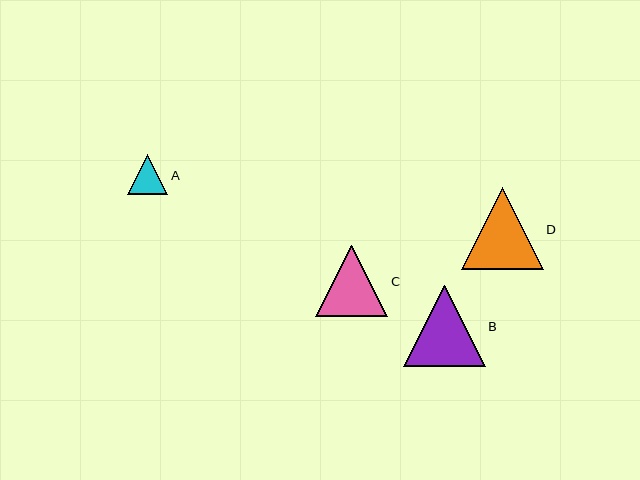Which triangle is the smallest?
Triangle A is the smallest with a size of approximately 40 pixels.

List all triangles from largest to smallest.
From largest to smallest: B, D, C, A.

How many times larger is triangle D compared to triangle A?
Triangle D is approximately 2.0 times the size of triangle A.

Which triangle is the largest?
Triangle B is the largest with a size of approximately 82 pixels.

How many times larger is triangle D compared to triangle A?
Triangle D is approximately 2.0 times the size of triangle A.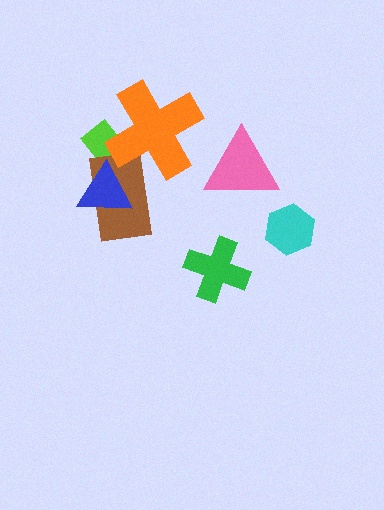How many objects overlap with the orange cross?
2 objects overlap with the orange cross.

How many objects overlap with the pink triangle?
0 objects overlap with the pink triangle.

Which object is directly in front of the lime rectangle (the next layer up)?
The brown rectangle is directly in front of the lime rectangle.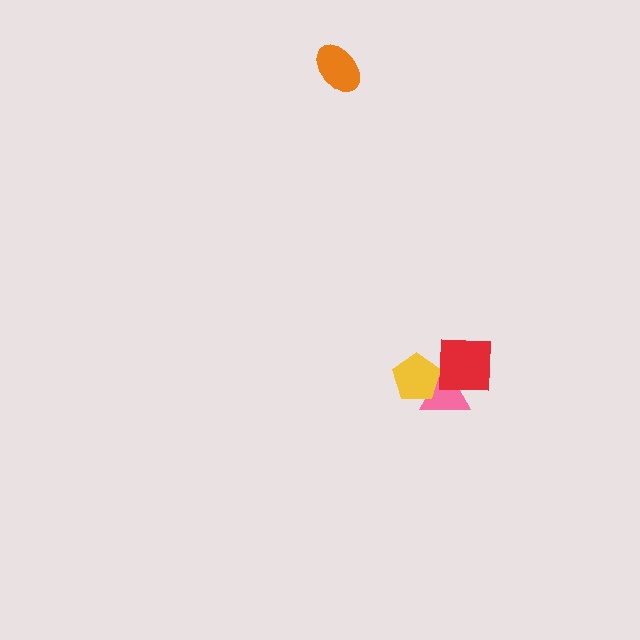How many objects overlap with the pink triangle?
2 objects overlap with the pink triangle.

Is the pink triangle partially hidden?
Yes, it is partially covered by another shape.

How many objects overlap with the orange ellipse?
0 objects overlap with the orange ellipse.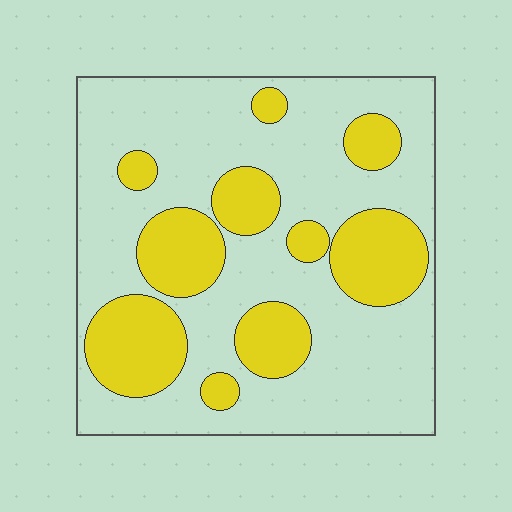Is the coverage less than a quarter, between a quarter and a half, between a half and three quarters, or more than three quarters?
Between a quarter and a half.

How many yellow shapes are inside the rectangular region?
10.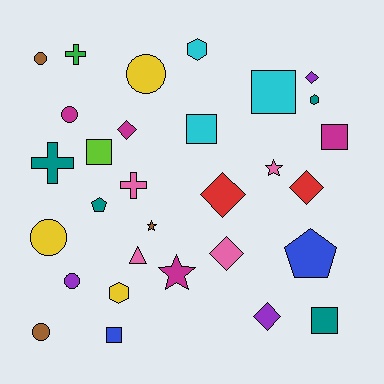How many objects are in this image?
There are 30 objects.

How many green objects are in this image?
There is 1 green object.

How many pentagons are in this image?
There are 2 pentagons.